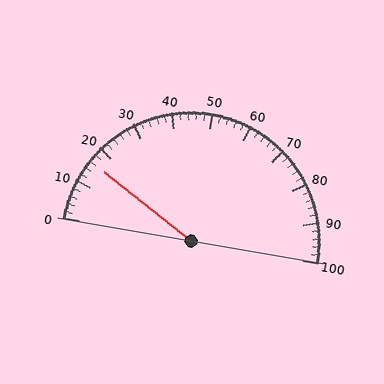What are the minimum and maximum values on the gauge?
The gauge ranges from 0 to 100.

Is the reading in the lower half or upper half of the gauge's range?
The reading is in the lower half of the range (0 to 100).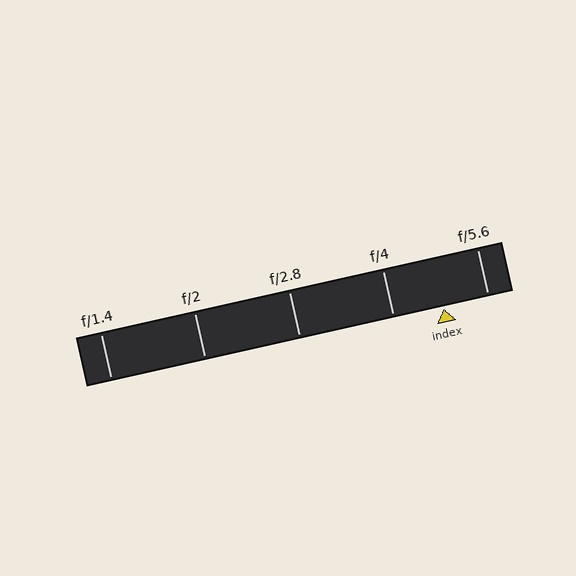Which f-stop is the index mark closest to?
The index mark is closest to f/5.6.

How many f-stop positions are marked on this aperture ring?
There are 5 f-stop positions marked.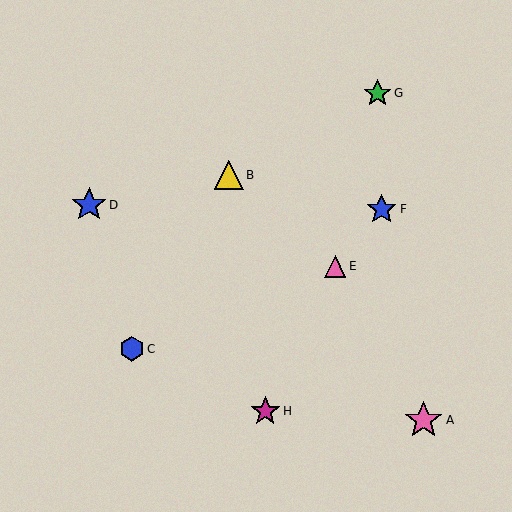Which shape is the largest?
The pink star (labeled A) is the largest.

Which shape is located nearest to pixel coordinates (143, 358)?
The blue hexagon (labeled C) at (132, 349) is nearest to that location.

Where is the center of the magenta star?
The center of the magenta star is at (265, 411).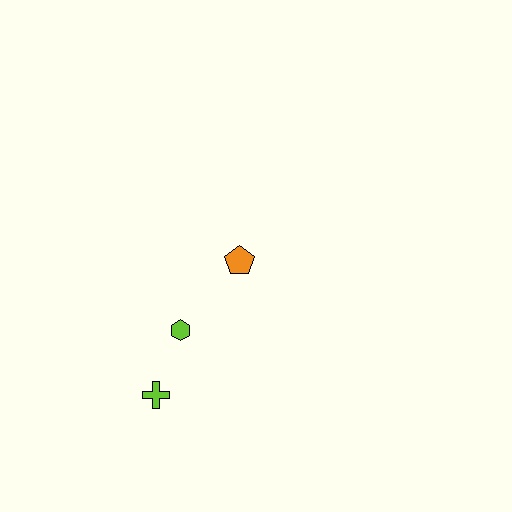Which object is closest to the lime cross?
The lime hexagon is closest to the lime cross.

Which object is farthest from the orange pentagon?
The lime cross is farthest from the orange pentagon.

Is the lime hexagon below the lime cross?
No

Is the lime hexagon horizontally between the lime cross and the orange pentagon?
Yes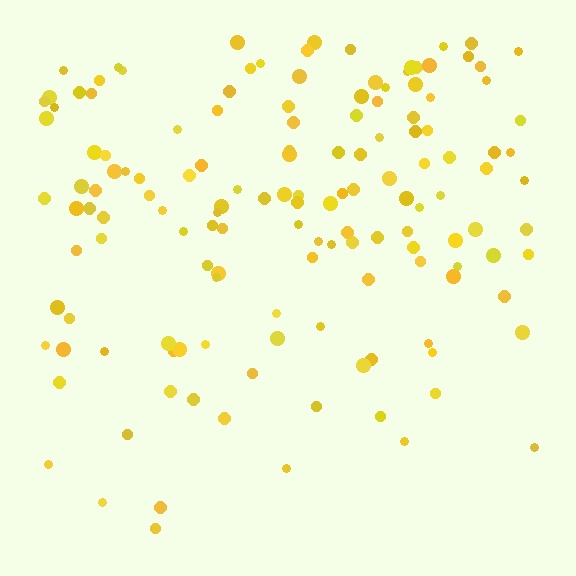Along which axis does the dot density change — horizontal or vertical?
Vertical.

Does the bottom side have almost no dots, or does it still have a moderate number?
Still a moderate number, just noticeably fewer than the top.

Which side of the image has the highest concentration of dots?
The top.